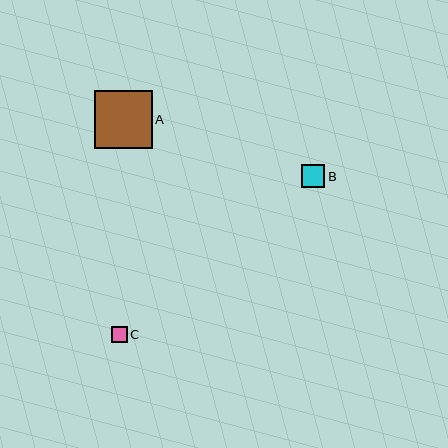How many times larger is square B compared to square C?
Square B is approximately 1.5 times the size of square C.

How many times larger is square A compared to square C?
Square A is approximately 3.6 times the size of square C.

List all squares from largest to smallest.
From largest to smallest: A, B, C.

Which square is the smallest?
Square C is the smallest with a size of approximately 16 pixels.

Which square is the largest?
Square A is the largest with a size of approximately 57 pixels.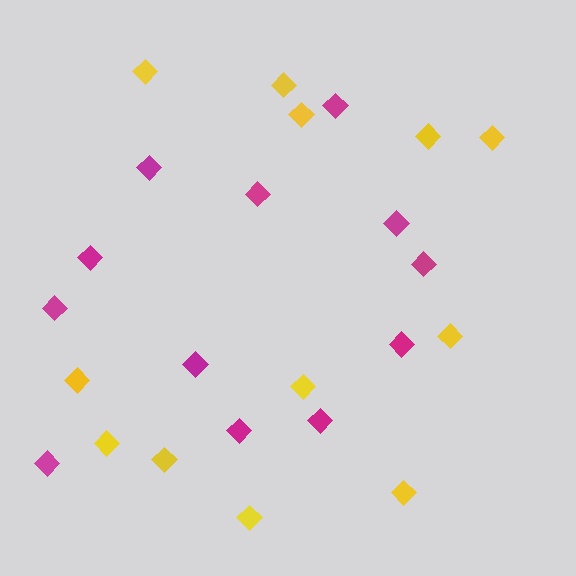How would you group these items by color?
There are 2 groups: one group of yellow diamonds (12) and one group of magenta diamonds (12).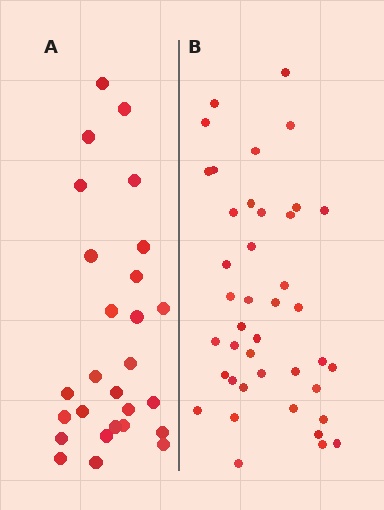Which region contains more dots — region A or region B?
Region B (the right region) has more dots.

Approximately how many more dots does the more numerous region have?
Region B has approximately 15 more dots than region A.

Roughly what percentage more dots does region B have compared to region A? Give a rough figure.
About 50% more.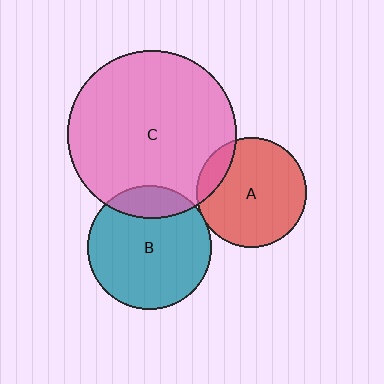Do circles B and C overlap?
Yes.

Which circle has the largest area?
Circle C (pink).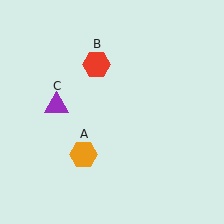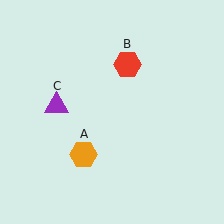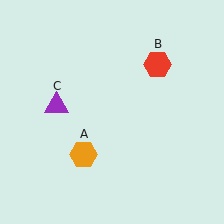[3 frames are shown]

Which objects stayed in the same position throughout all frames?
Orange hexagon (object A) and purple triangle (object C) remained stationary.